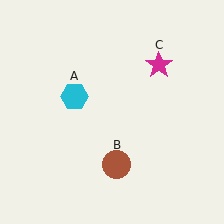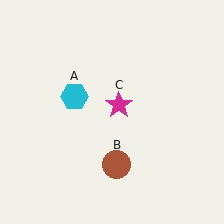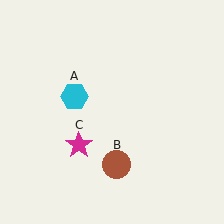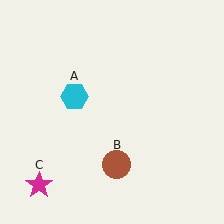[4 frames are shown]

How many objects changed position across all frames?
1 object changed position: magenta star (object C).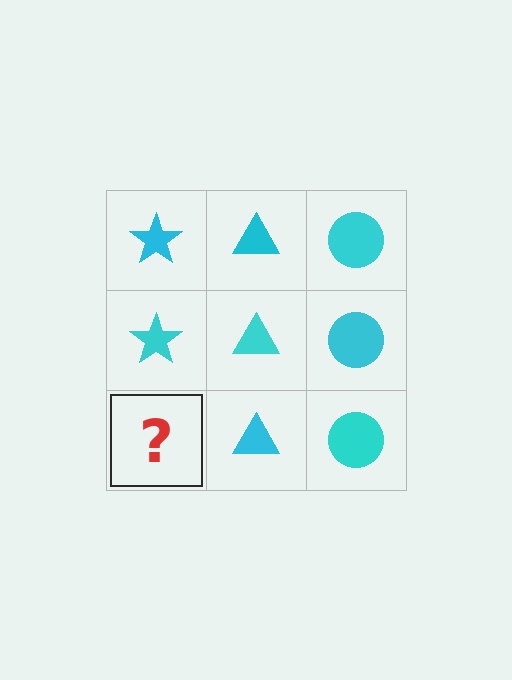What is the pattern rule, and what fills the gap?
The rule is that each column has a consistent shape. The gap should be filled with a cyan star.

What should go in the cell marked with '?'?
The missing cell should contain a cyan star.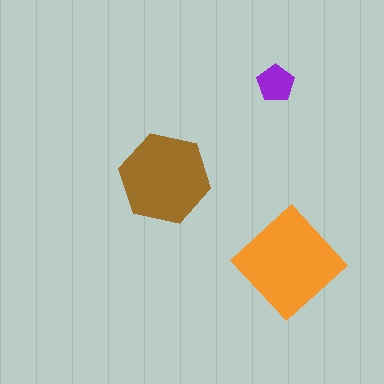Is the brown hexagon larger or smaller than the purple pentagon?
Larger.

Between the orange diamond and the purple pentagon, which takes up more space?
The orange diamond.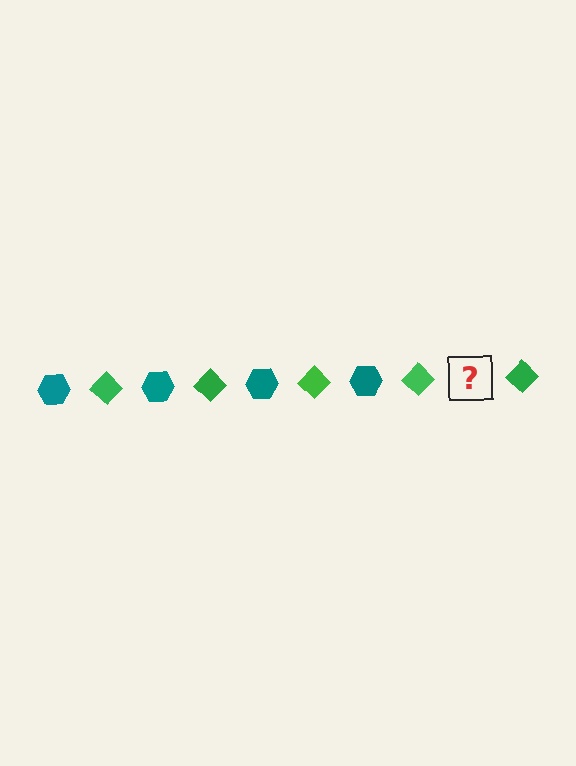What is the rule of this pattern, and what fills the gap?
The rule is that the pattern alternates between teal hexagon and green diamond. The gap should be filled with a teal hexagon.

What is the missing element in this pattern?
The missing element is a teal hexagon.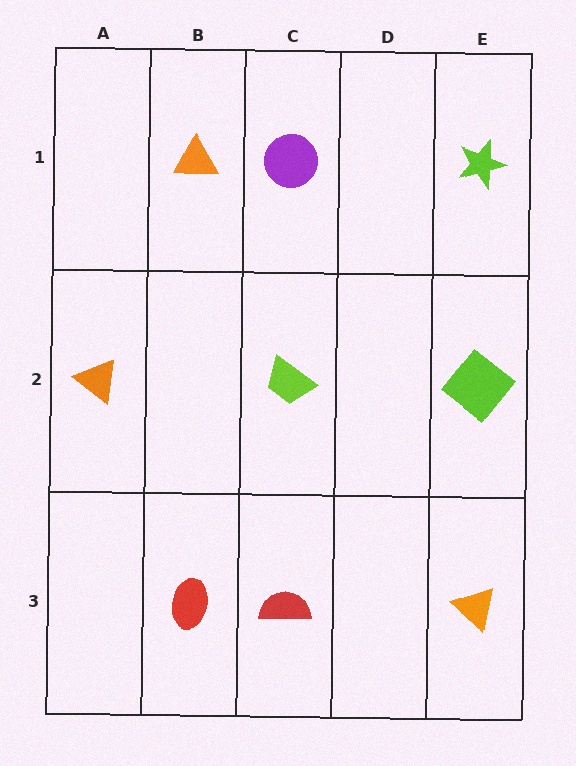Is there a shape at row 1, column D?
No, that cell is empty.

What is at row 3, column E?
An orange triangle.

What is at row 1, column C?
A purple circle.